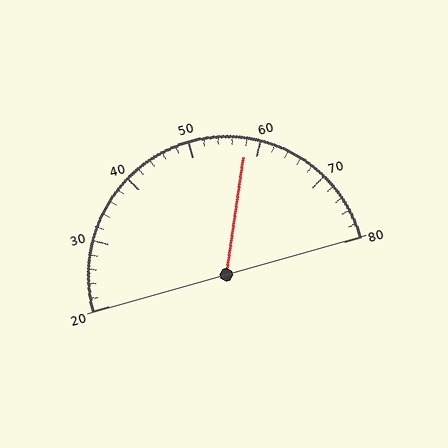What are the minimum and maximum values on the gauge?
The gauge ranges from 20 to 80.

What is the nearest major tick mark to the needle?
The nearest major tick mark is 60.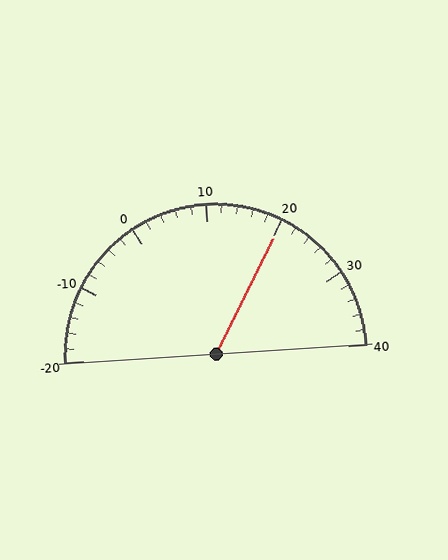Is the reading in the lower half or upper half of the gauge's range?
The reading is in the upper half of the range (-20 to 40).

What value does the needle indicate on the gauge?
The needle indicates approximately 20.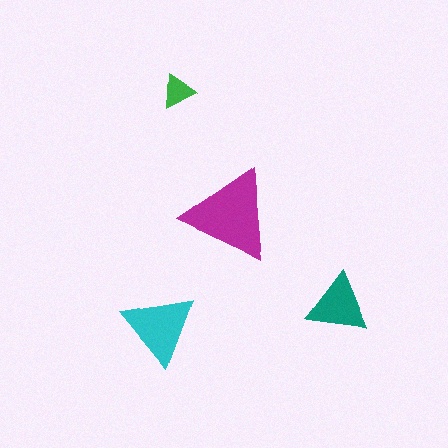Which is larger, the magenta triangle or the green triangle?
The magenta one.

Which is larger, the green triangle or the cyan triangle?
The cyan one.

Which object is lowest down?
The cyan triangle is bottommost.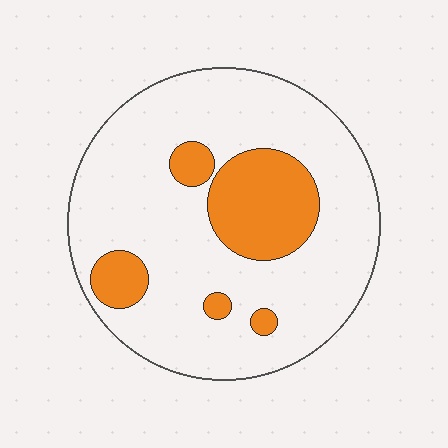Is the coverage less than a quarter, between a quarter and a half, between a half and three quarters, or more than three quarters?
Less than a quarter.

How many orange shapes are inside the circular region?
5.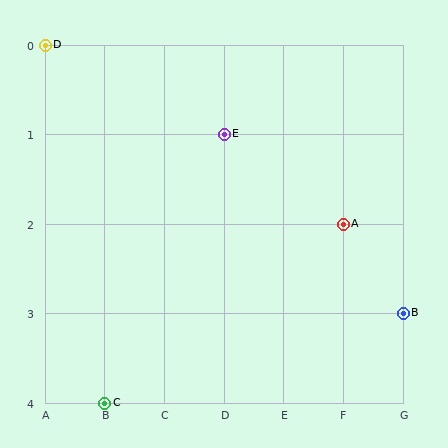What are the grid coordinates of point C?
Point C is at grid coordinates (B, 4).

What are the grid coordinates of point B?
Point B is at grid coordinates (G, 3).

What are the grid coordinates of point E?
Point E is at grid coordinates (D, 1).